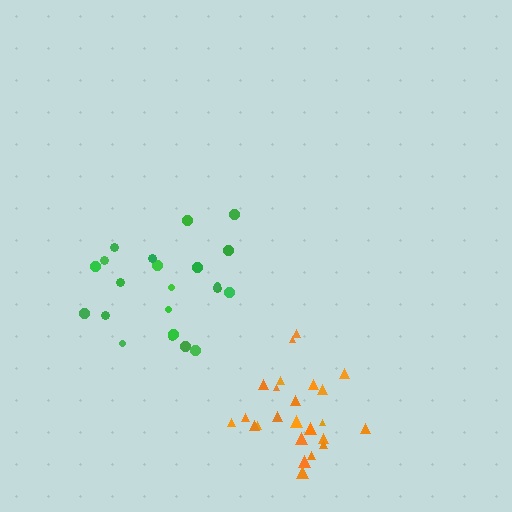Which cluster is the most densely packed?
Orange.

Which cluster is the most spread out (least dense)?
Green.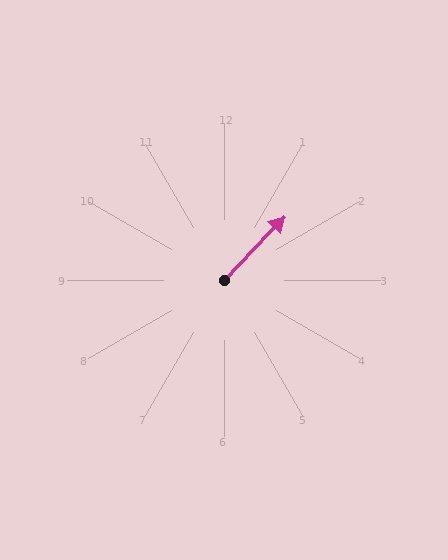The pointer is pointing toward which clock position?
Roughly 1 o'clock.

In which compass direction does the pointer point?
Northeast.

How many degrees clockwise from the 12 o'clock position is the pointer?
Approximately 43 degrees.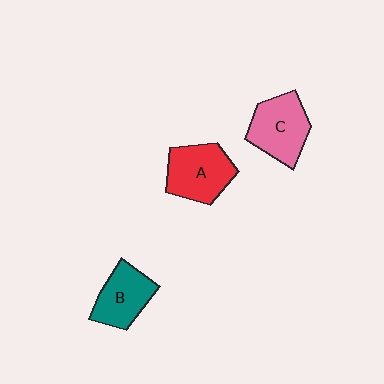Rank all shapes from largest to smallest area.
From largest to smallest: A (red), C (pink), B (teal).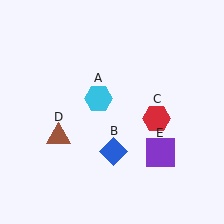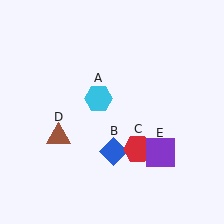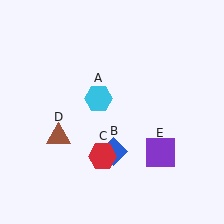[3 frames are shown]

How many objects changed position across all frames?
1 object changed position: red hexagon (object C).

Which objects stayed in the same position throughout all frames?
Cyan hexagon (object A) and blue diamond (object B) and brown triangle (object D) and purple square (object E) remained stationary.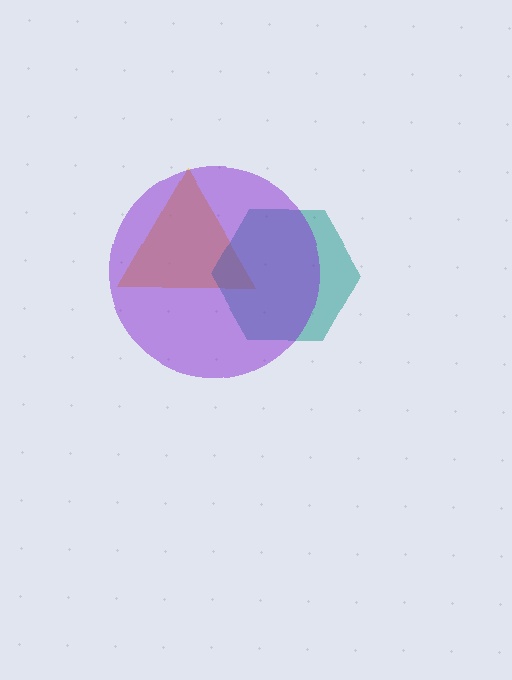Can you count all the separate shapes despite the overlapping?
Yes, there are 3 separate shapes.